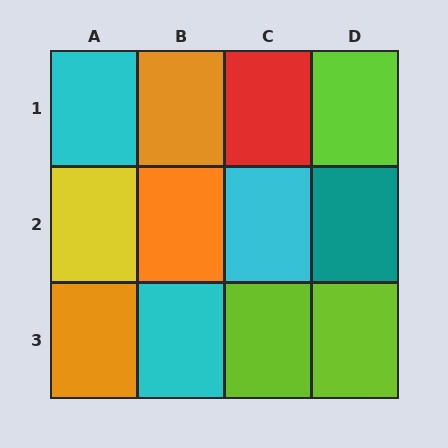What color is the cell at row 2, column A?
Yellow.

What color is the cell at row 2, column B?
Orange.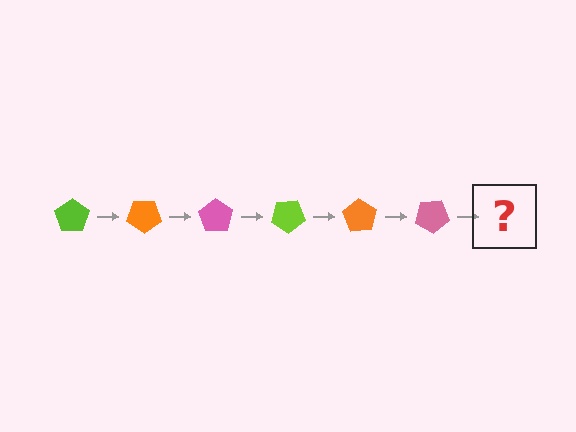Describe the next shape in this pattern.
It should be a lime pentagon, rotated 210 degrees from the start.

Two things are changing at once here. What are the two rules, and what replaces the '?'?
The two rules are that it rotates 35 degrees each step and the color cycles through lime, orange, and pink. The '?' should be a lime pentagon, rotated 210 degrees from the start.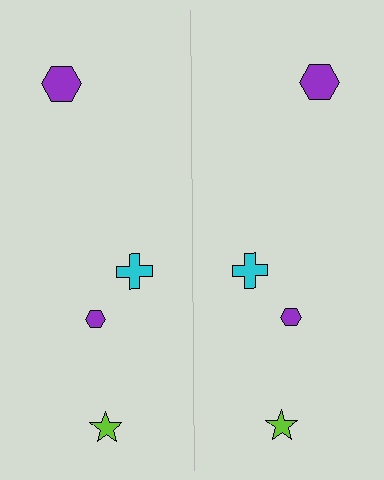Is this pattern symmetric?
Yes, this pattern has bilateral (reflection) symmetry.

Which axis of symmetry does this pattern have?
The pattern has a vertical axis of symmetry running through the center of the image.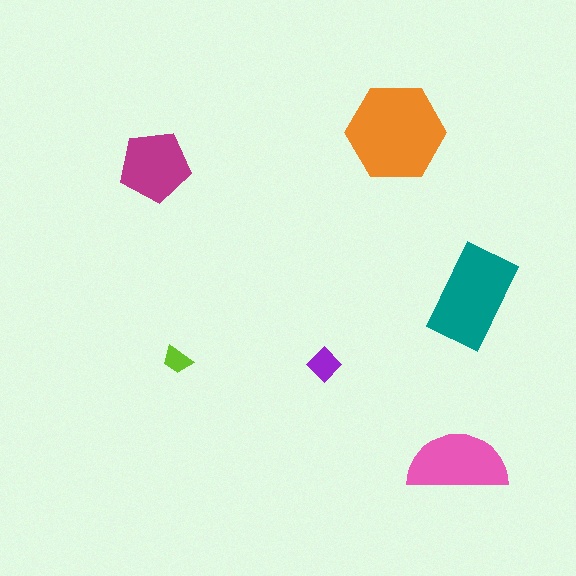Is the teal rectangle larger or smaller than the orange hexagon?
Smaller.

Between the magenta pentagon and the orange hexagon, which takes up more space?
The orange hexagon.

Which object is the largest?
The orange hexagon.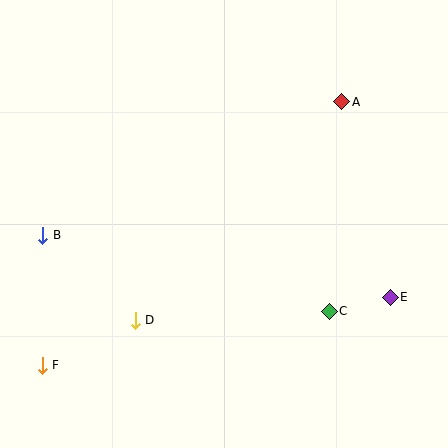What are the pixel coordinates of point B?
Point B is at (43, 235).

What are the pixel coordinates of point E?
Point E is at (390, 297).